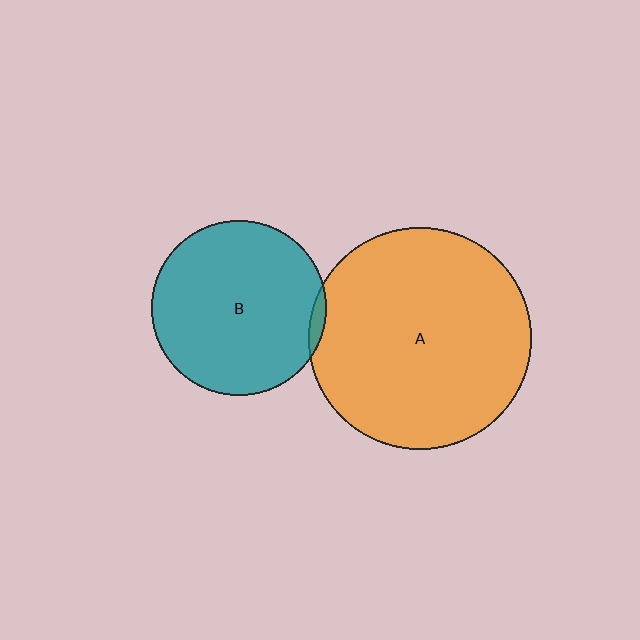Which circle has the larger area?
Circle A (orange).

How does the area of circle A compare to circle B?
Approximately 1.6 times.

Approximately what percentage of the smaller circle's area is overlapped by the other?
Approximately 5%.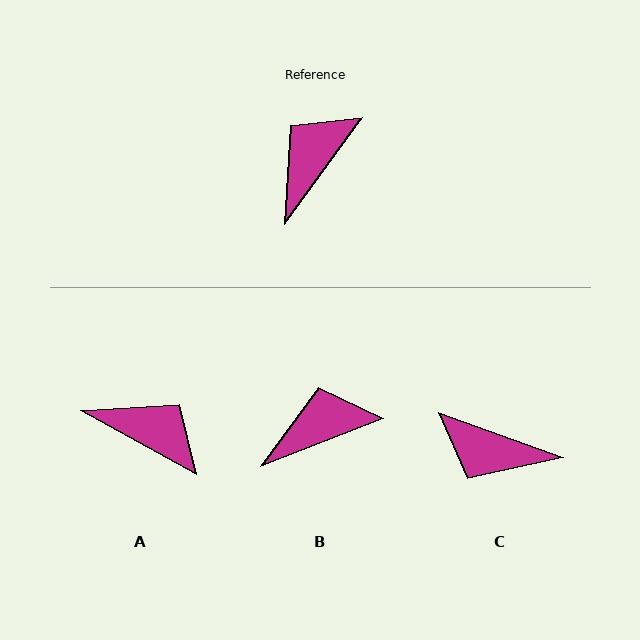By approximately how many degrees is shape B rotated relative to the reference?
Approximately 33 degrees clockwise.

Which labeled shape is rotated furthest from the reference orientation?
C, about 106 degrees away.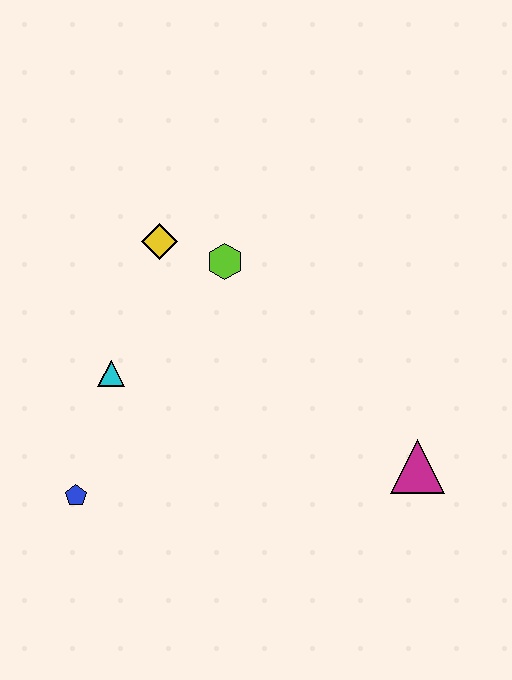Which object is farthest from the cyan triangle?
The magenta triangle is farthest from the cyan triangle.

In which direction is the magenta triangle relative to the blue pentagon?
The magenta triangle is to the right of the blue pentagon.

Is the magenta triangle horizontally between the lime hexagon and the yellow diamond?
No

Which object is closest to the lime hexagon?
The yellow diamond is closest to the lime hexagon.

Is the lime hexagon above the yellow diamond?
No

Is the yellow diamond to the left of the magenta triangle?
Yes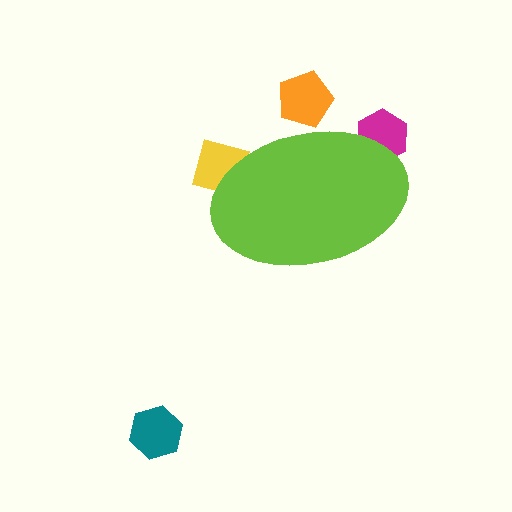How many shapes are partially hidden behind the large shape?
3 shapes are partially hidden.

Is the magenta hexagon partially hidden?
Yes, the magenta hexagon is partially hidden behind the lime ellipse.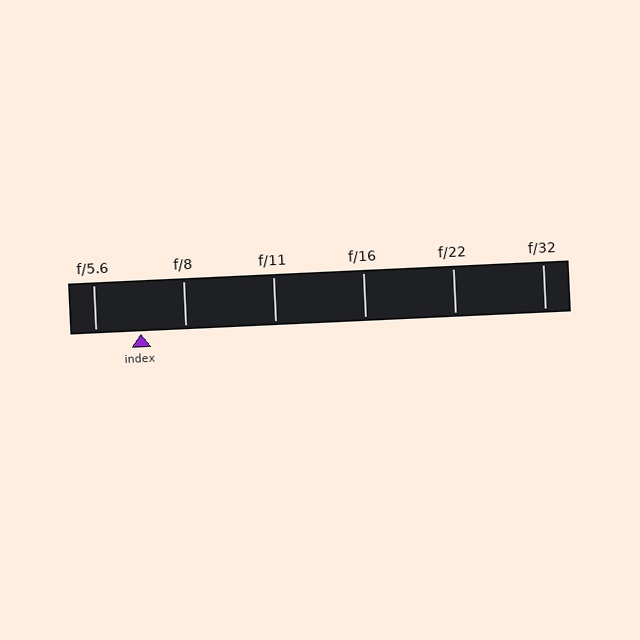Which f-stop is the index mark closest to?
The index mark is closest to f/8.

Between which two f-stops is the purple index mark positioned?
The index mark is between f/5.6 and f/8.